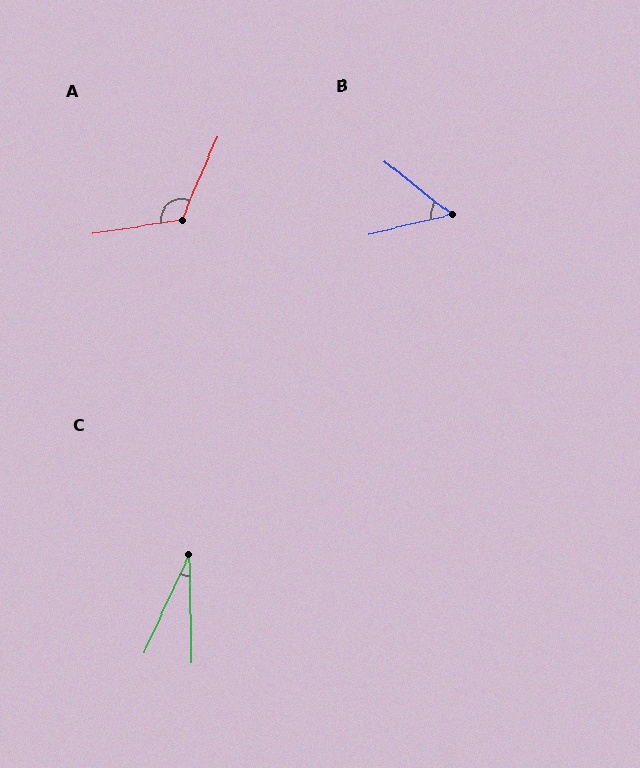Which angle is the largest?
A, at approximately 122 degrees.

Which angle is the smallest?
C, at approximately 26 degrees.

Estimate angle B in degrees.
Approximately 52 degrees.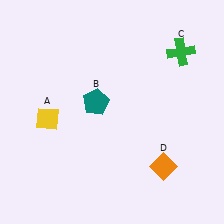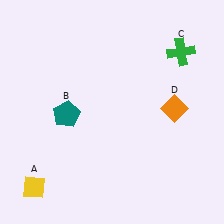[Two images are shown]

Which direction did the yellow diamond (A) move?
The yellow diamond (A) moved down.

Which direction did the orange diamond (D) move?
The orange diamond (D) moved up.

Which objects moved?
The objects that moved are: the yellow diamond (A), the teal pentagon (B), the orange diamond (D).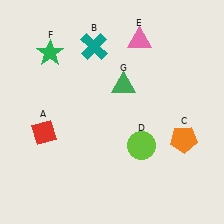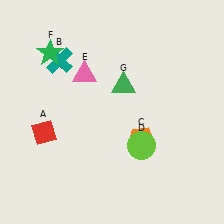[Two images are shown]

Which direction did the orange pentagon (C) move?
The orange pentagon (C) moved left.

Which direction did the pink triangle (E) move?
The pink triangle (E) moved left.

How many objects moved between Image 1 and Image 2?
3 objects moved between the two images.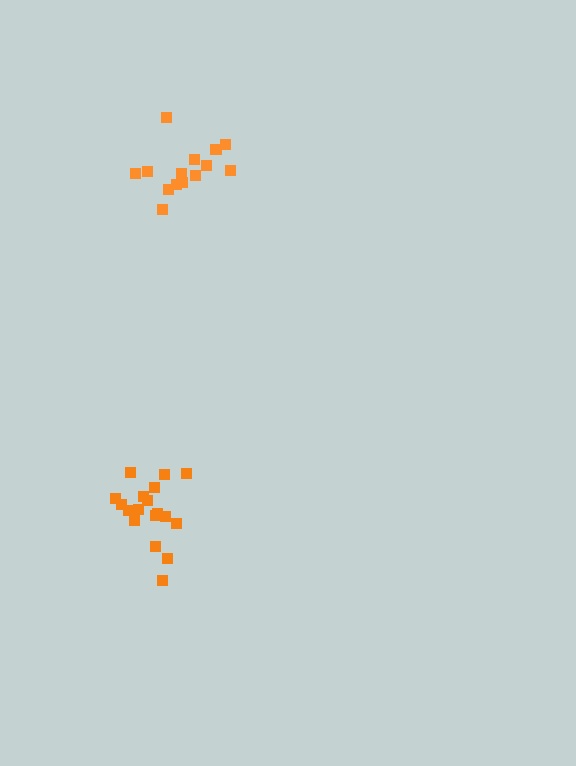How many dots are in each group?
Group 1: 18 dots, Group 2: 14 dots (32 total).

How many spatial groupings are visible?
There are 2 spatial groupings.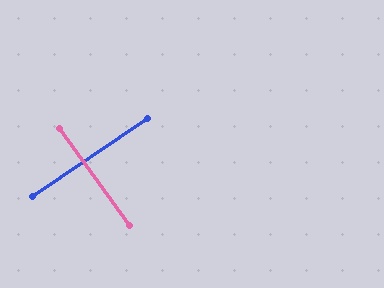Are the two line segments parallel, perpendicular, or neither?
Perpendicular — they meet at approximately 89°.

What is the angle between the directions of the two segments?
Approximately 89 degrees.